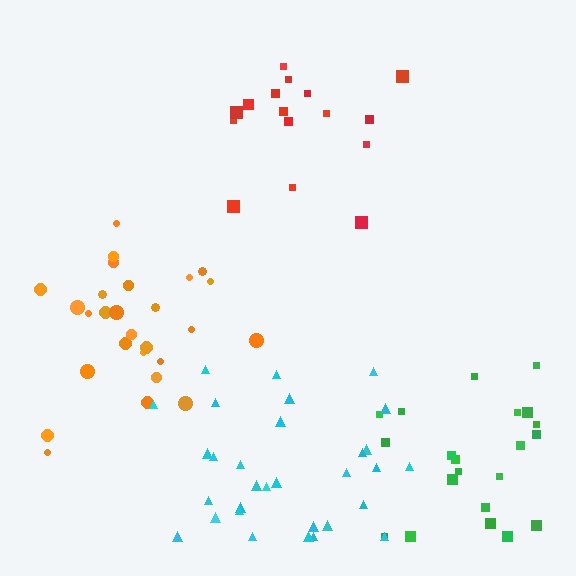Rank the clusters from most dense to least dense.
cyan, orange, red, green.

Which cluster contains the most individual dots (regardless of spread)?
Cyan (31).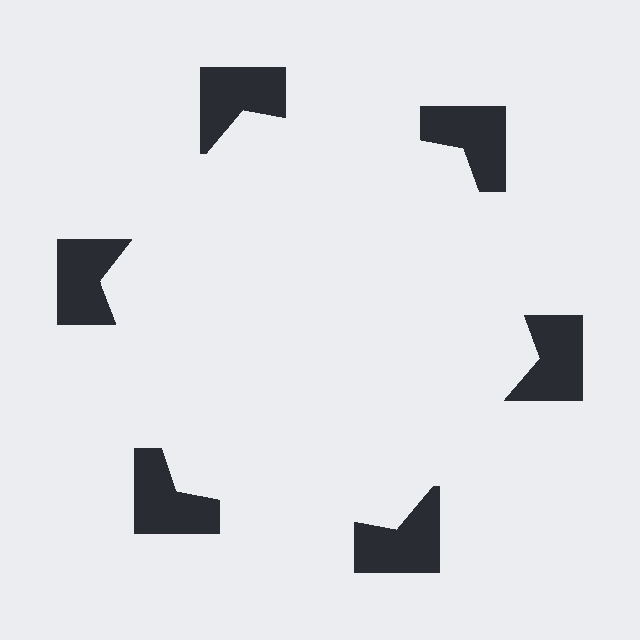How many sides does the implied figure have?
6 sides.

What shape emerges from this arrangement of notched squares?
An illusory hexagon — its edges are inferred from the aligned wedge cuts in the notched squares, not physically drawn.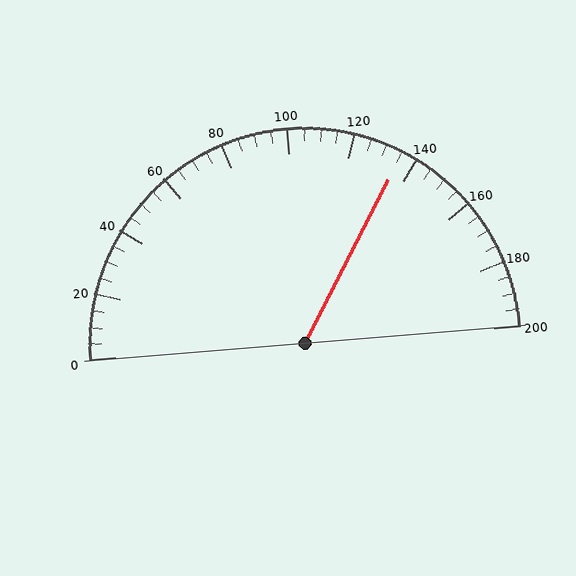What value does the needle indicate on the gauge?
The needle indicates approximately 135.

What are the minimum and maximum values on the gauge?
The gauge ranges from 0 to 200.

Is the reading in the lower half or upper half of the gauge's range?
The reading is in the upper half of the range (0 to 200).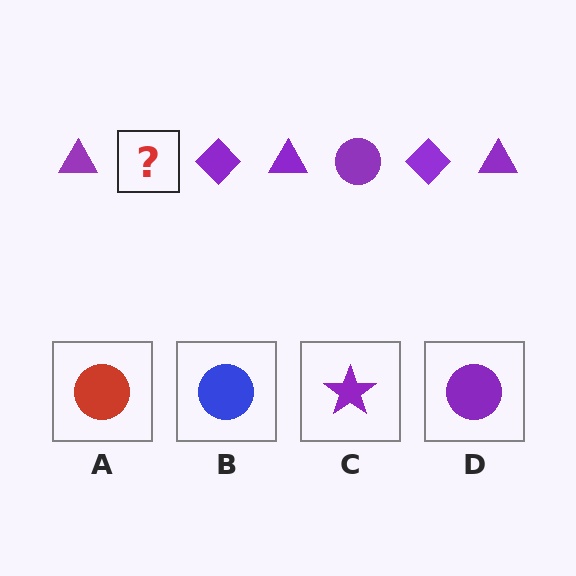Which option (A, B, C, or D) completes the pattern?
D.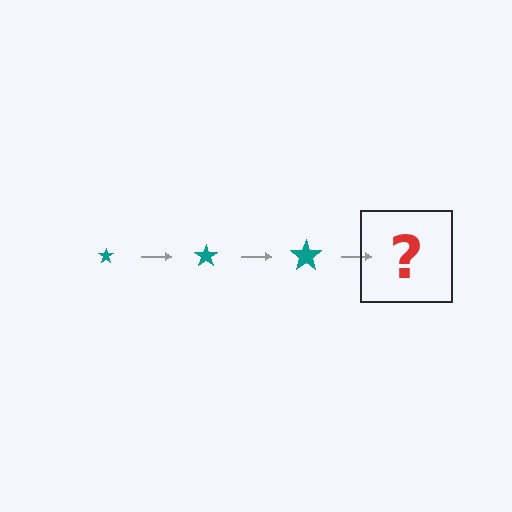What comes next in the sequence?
The next element should be a teal star, larger than the previous one.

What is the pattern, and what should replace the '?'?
The pattern is that the star gets progressively larger each step. The '?' should be a teal star, larger than the previous one.